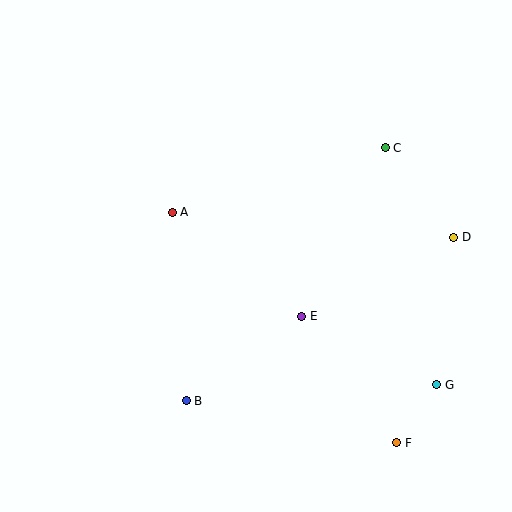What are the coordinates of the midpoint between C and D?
The midpoint between C and D is at (420, 193).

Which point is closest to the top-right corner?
Point C is closest to the top-right corner.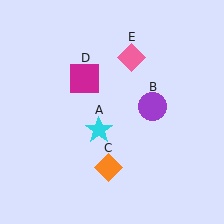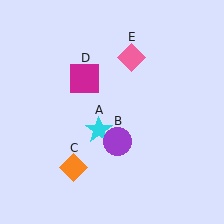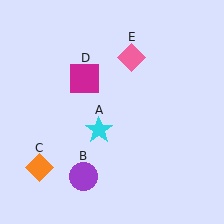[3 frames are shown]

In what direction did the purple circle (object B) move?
The purple circle (object B) moved down and to the left.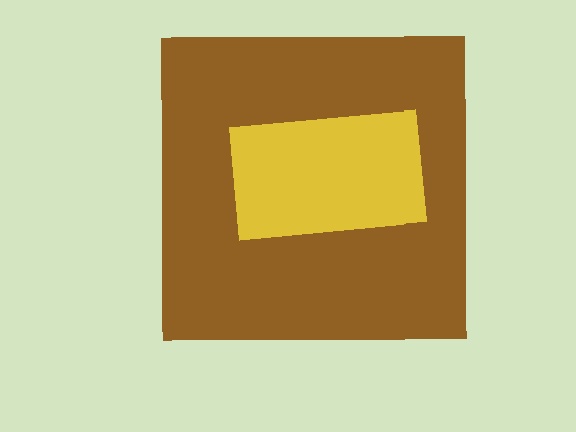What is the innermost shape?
The yellow rectangle.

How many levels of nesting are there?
2.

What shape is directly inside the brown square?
The yellow rectangle.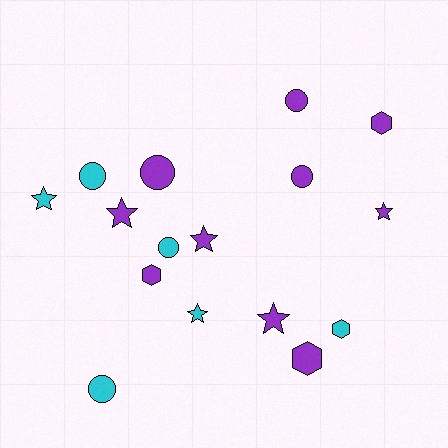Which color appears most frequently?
Purple, with 10 objects.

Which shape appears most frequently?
Circle, with 6 objects.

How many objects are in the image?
There are 16 objects.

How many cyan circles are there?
There are 3 cyan circles.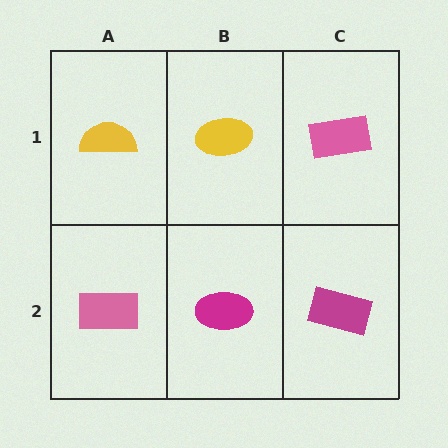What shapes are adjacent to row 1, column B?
A magenta ellipse (row 2, column B), a yellow semicircle (row 1, column A), a pink rectangle (row 1, column C).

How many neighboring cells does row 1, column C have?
2.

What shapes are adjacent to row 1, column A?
A pink rectangle (row 2, column A), a yellow ellipse (row 1, column B).